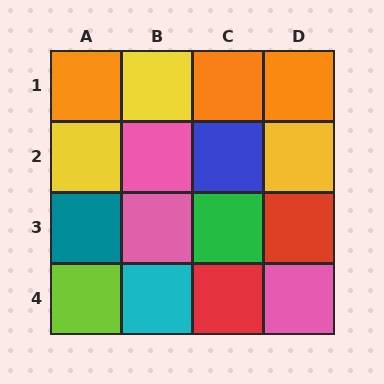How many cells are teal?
1 cell is teal.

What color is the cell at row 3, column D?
Red.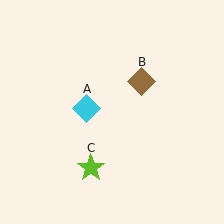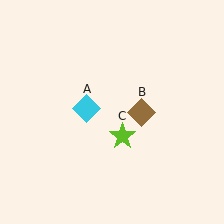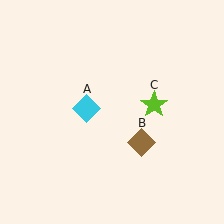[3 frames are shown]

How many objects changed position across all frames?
2 objects changed position: brown diamond (object B), lime star (object C).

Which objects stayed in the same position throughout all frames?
Cyan diamond (object A) remained stationary.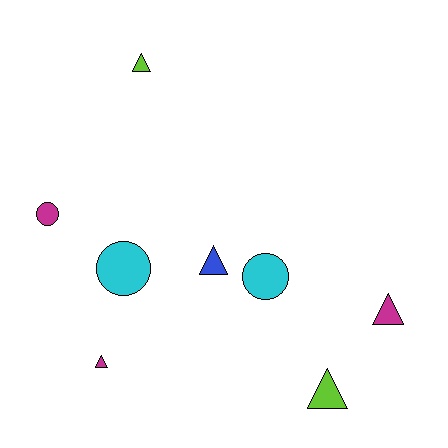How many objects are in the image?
There are 8 objects.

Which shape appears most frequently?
Triangle, with 5 objects.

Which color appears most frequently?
Magenta, with 3 objects.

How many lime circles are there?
There are no lime circles.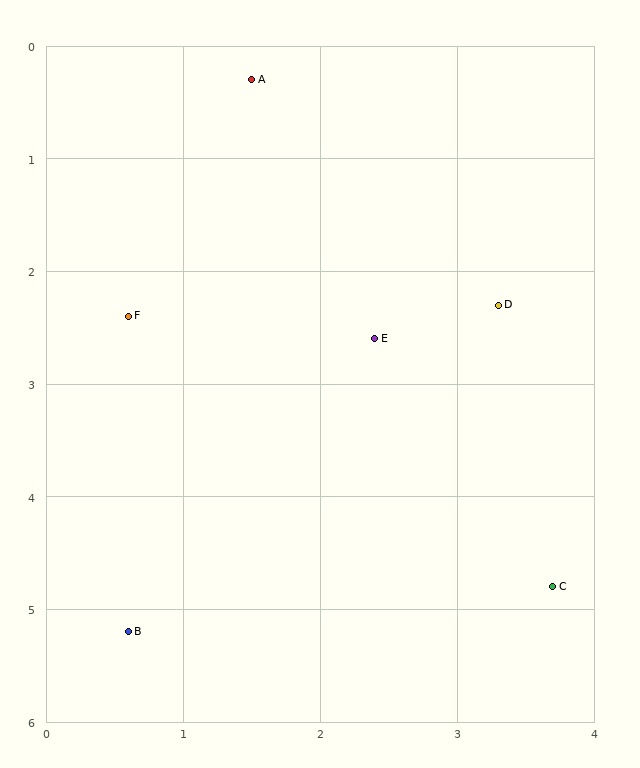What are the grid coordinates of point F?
Point F is at approximately (0.6, 2.4).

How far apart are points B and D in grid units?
Points B and D are about 4.0 grid units apart.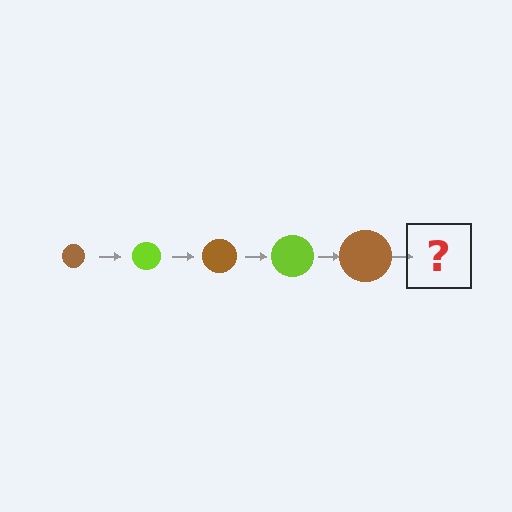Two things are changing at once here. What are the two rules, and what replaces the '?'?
The two rules are that the circle grows larger each step and the color cycles through brown and lime. The '?' should be a lime circle, larger than the previous one.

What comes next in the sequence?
The next element should be a lime circle, larger than the previous one.